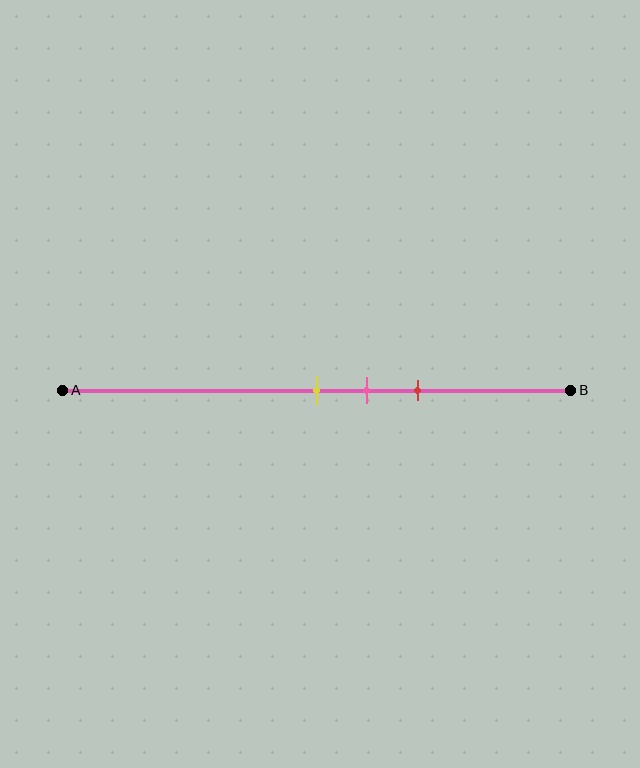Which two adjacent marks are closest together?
The yellow and pink marks are the closest adjacent pair.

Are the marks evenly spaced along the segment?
Yes, the marks are approximately evenly spaced.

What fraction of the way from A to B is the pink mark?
The pink mark is approximately 60% (0.6) of the way from A to B.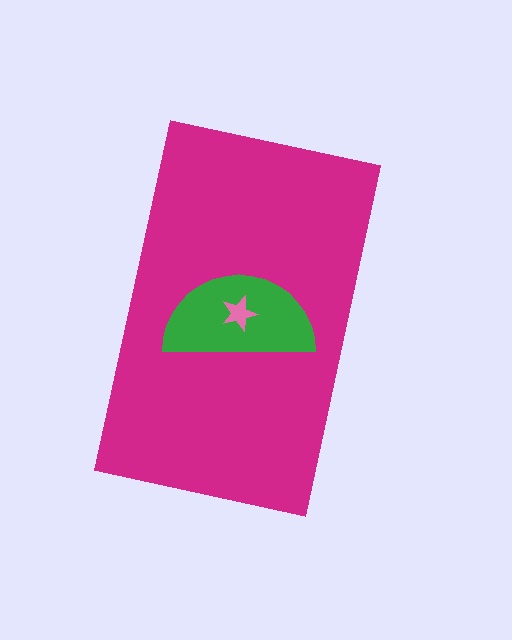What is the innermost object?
The pink star.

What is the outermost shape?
The magenta rectangle.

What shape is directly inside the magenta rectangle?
The green semicircle.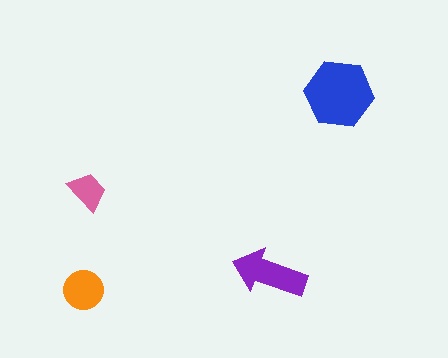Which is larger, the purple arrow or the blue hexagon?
The blue hexagon.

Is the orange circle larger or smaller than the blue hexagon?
Smaller.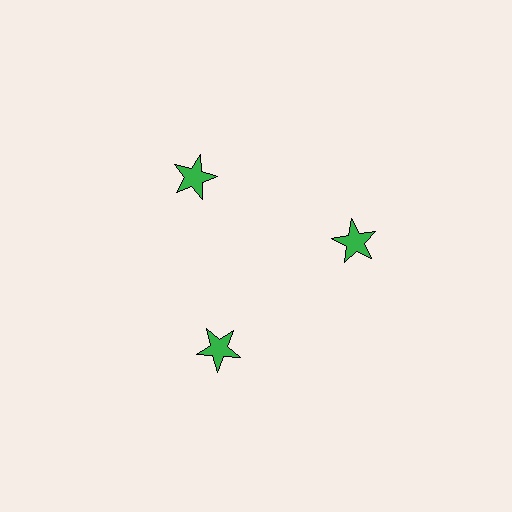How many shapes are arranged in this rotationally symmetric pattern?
There are 3 shapes, arranged in 3 groups of 1.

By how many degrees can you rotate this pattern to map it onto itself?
The pattern maps onto itself every 120 degrees of rotation.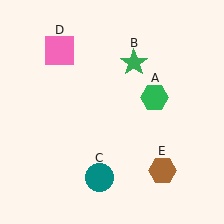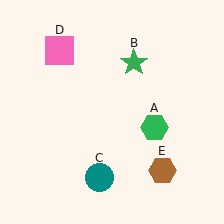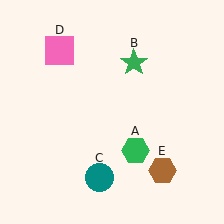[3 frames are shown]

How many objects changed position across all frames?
1 object changed position: green hexagon (object A).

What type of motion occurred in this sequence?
The green hexagon (object A) rotated clockwise around the center of the scene.